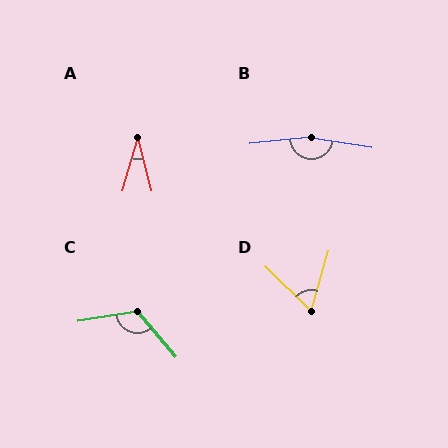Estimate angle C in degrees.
Approximately 121 degrees.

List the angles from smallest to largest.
A (30°), D (62°), C (121°), B (165°).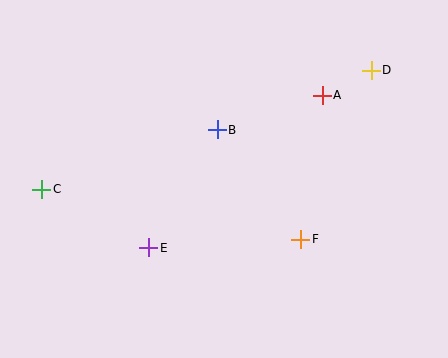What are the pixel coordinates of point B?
Point B is at (217, 130).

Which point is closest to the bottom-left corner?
Point C is closest to the bottom-left corner.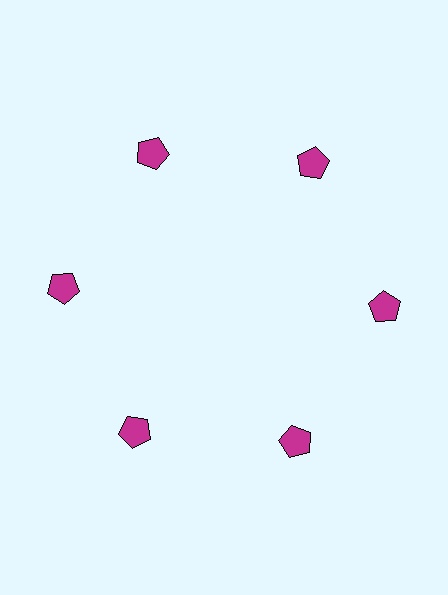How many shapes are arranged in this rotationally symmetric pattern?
There are 6 shapes, arranged in 6 groups of 1.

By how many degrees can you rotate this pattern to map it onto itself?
The pattern maps onto itself every 60 degrees of rotation.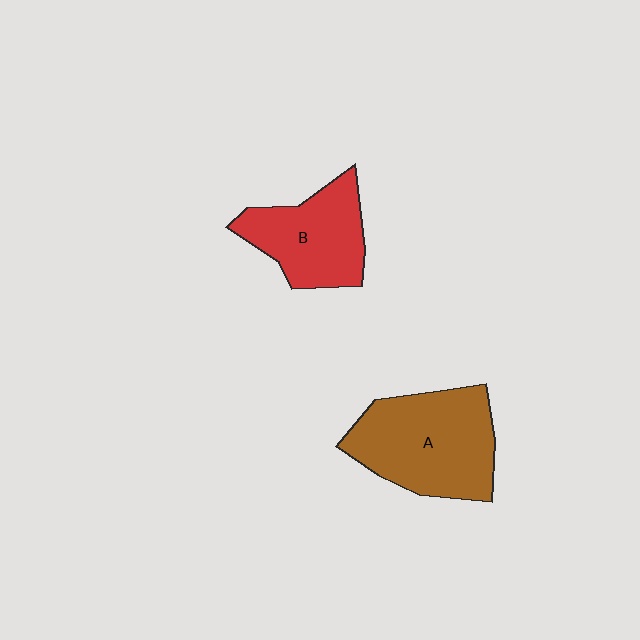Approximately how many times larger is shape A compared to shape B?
Approximately 1.4 times.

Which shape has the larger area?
Shape A (brown).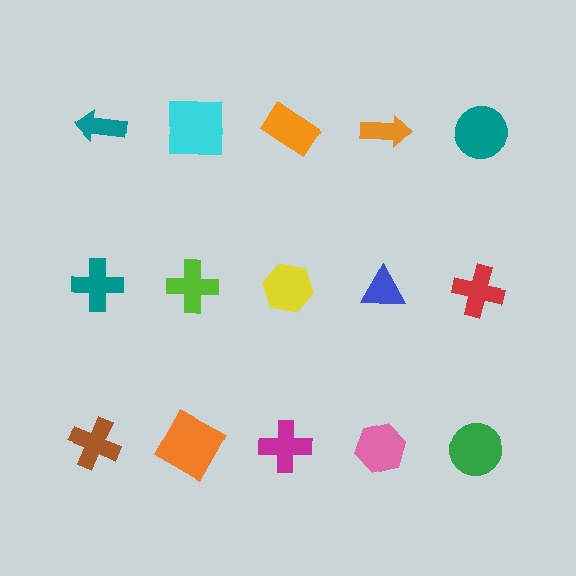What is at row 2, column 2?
A lime cross.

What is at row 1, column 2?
A cyan square.